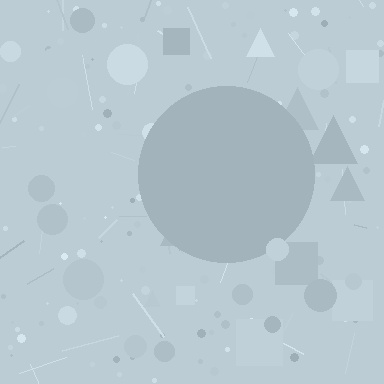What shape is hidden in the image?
A circle is hidden in the image.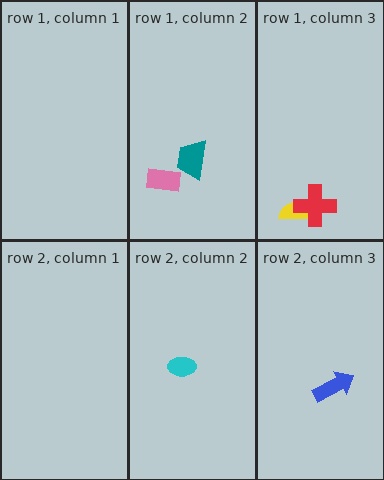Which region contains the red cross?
The row 1, column 3 region.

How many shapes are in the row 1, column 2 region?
2.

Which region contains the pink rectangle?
The row 1, column 2 region.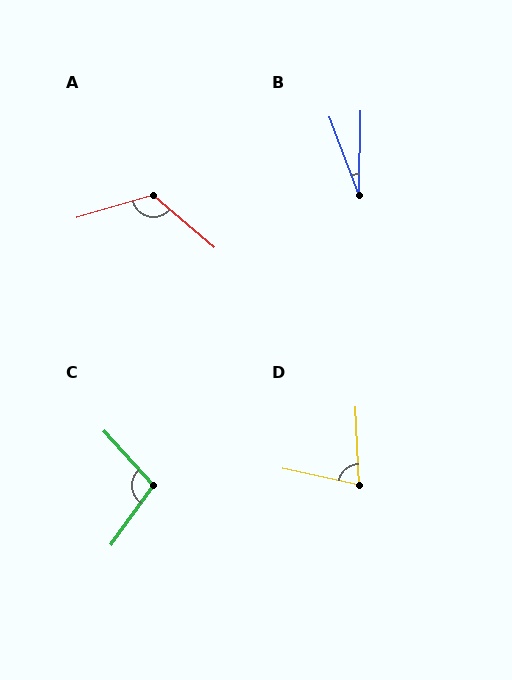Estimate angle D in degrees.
Approximately 75 degrees.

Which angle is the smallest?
B, at approximately 22 degrees.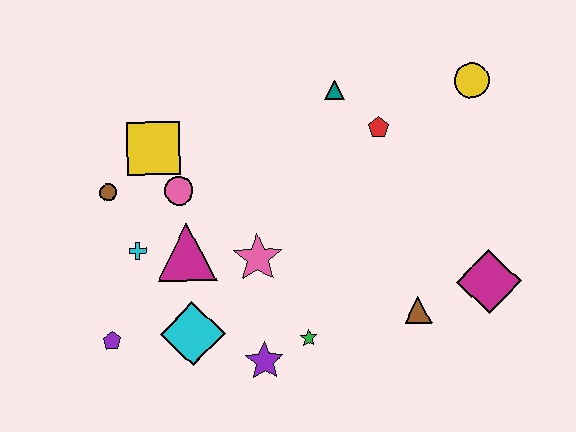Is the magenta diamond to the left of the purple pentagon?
No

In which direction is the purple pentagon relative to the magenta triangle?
The purple pentagon is below the magenta triangle.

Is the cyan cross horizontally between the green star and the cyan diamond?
No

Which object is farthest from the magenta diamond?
The brown circle is farthest from the magenta diamond.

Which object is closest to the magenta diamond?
The brown triangle is closest to the magenta diamond.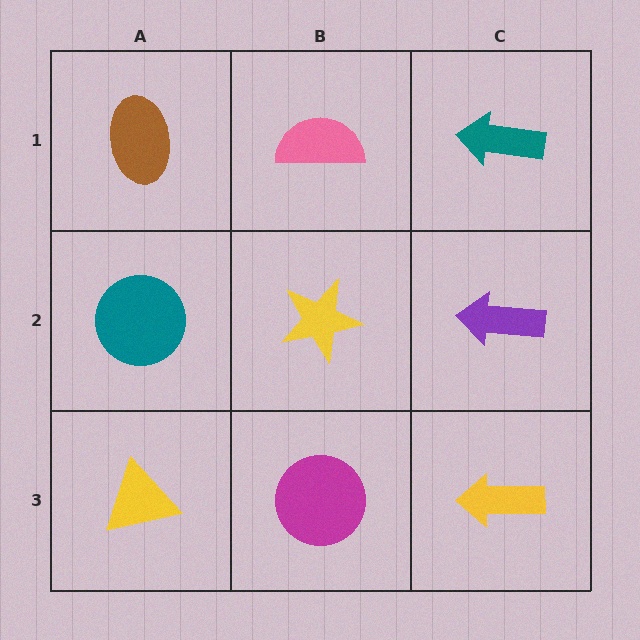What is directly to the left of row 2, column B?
A teal circle.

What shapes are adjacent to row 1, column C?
A purple arrow (row 2, column C), a pink semicircle (row 1, column B).